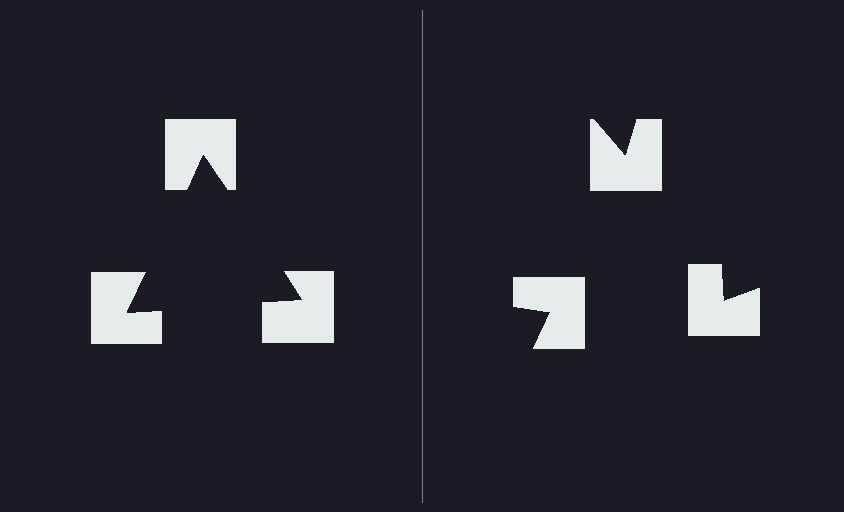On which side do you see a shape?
An illusory triangle appears on the left side. On the right side the wedge cuts are rotated, so no coherent shape forms.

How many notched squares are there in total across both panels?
6 — 3 on each side.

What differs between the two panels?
The notched squares are positioned identically on both sides; only the wedge orientations differ. On the left they align to a triangle; on the right they are misaligned.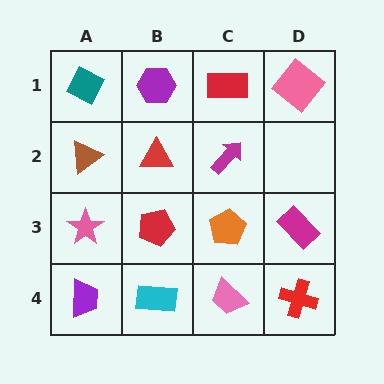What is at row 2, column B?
A red triangle.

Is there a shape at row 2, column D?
No, that cell is empty.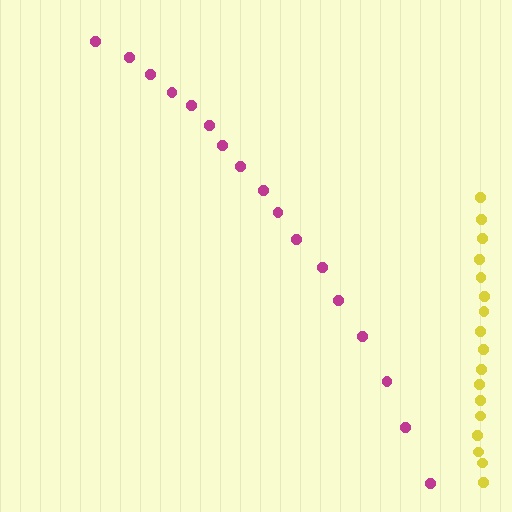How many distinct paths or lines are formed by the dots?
There are 2 distinct paths.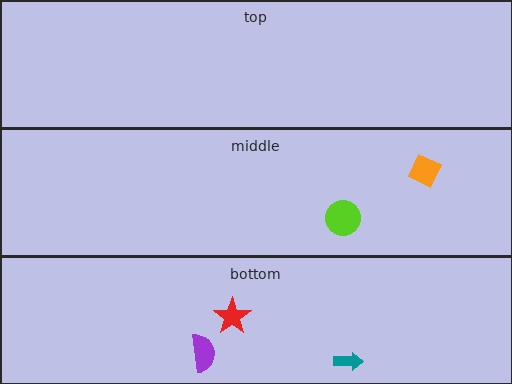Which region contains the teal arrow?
The bottom region.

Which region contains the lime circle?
The middle region.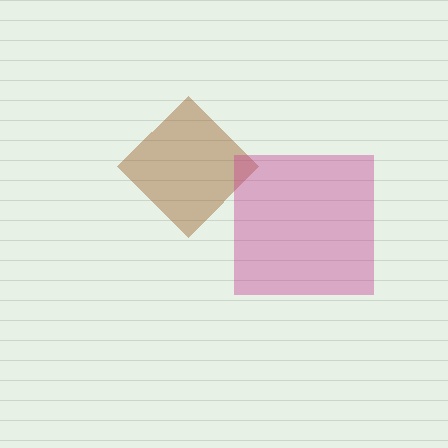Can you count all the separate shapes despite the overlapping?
Yes, there are 2 separate shapes.